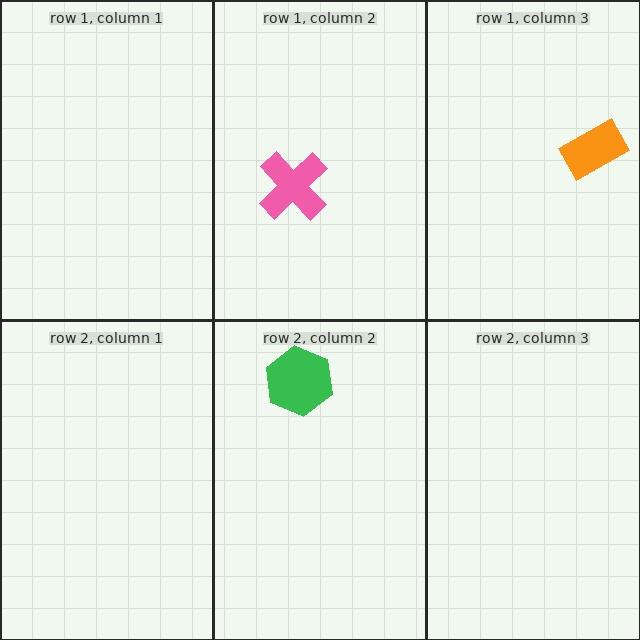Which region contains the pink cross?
The row 1, column 2 region.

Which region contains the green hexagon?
The row 2, column 2 region.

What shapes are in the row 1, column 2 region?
The pink cross.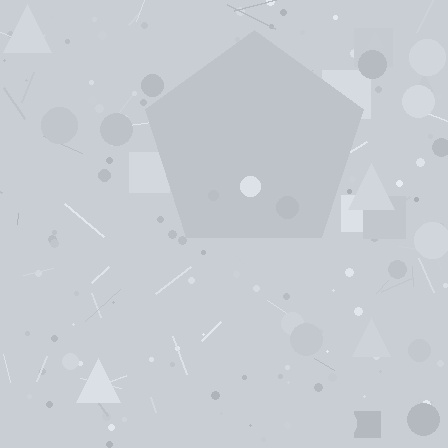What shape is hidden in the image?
A pentagon is hidden in the image.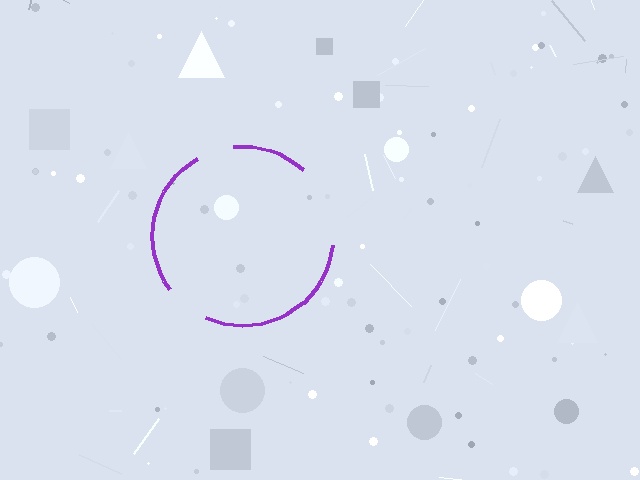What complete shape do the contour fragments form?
The contour fragments form a circle.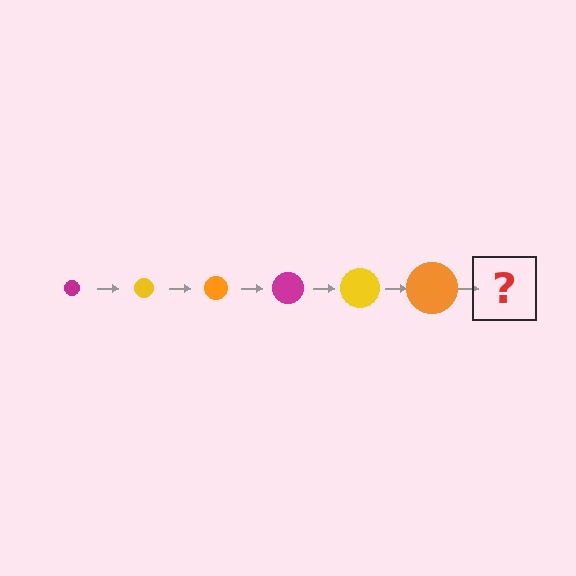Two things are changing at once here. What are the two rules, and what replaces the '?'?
The two rules are that the circle grows larger each step and the color cycles through magenta, yellow, and orange. The '?' should be a magenta circle, larger than the previous one.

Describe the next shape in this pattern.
It should be a magenta circle, larger than the previous one.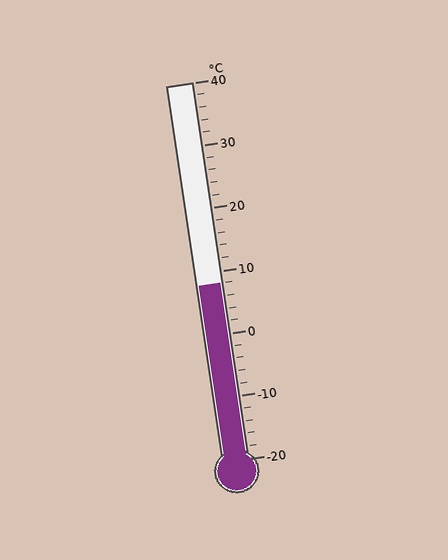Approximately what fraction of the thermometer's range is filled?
The thermometer is filled to approximately 45% of its range.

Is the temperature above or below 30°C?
The temperature is below 30°C.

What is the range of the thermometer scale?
The thermometer scale ranges from -20°C to 40°C.